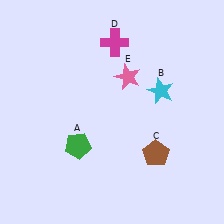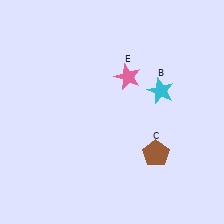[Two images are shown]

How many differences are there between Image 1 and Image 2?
There are 2 differences between the two images.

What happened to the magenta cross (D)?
The magenta cross (D) was removed in Image 2. It was in the top-right area of Image 1.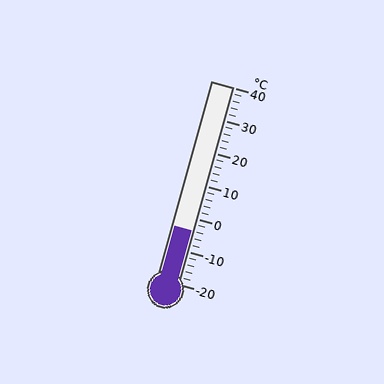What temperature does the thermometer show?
The thermometer shows approximately -4°C.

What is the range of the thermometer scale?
The thermometer scale ranges from -20°C to 40°C.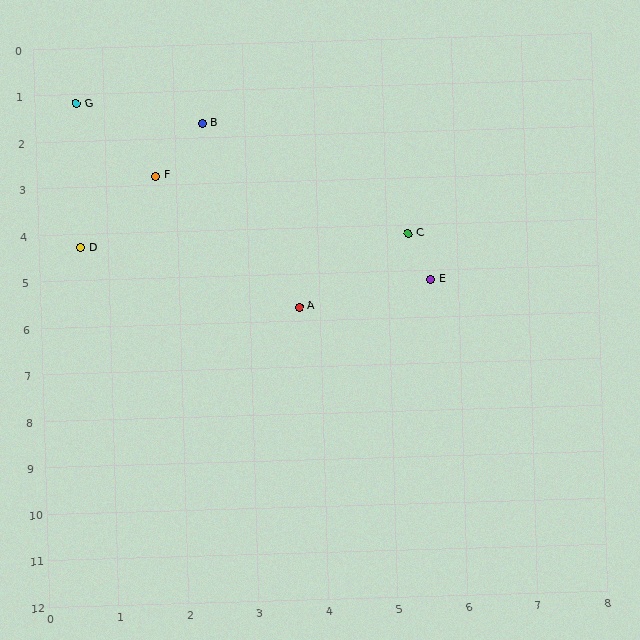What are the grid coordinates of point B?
Point B is at approximately (2.4, 1.7).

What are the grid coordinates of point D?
Point D is at approximately (0.6, 4.3).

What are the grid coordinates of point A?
Point A is at approximately (3.7, 5.7).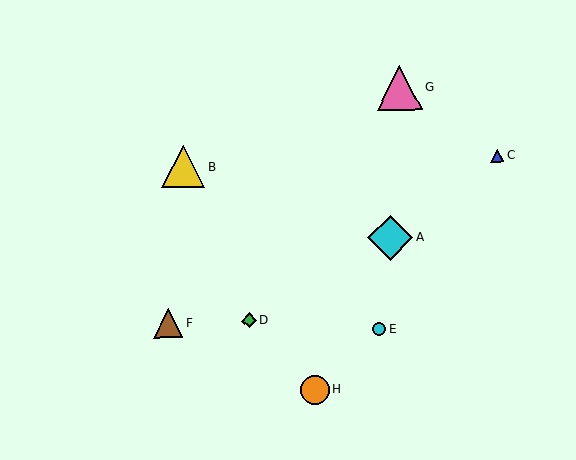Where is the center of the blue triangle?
The center of the blue triangle is at (497, 156).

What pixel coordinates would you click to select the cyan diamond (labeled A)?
Click at (390, 238) to select the cyan diamond A.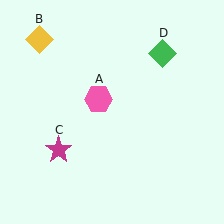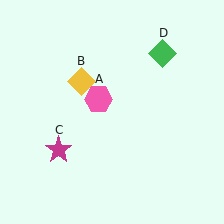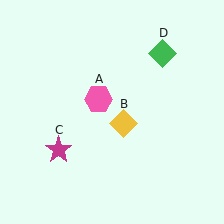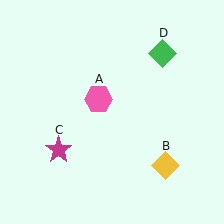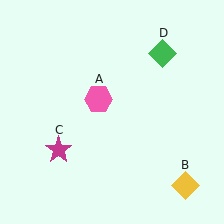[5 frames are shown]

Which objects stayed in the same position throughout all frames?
Pink hexagon (object A) and magenta star (object C) and green diamond (object D) remained stationary.